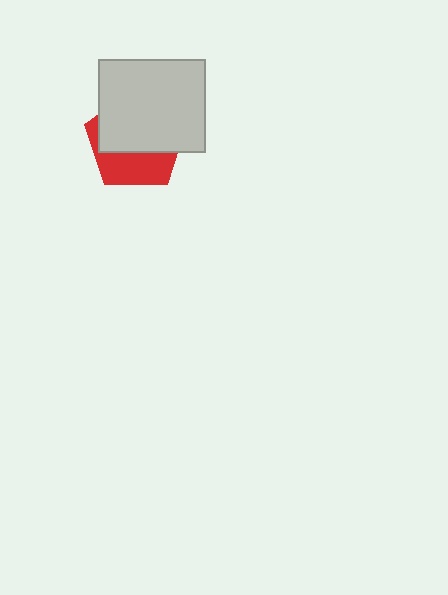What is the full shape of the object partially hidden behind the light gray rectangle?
The partially hidden object is a red pentagon.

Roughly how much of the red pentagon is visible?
A small part of it is visible (roughly 38%).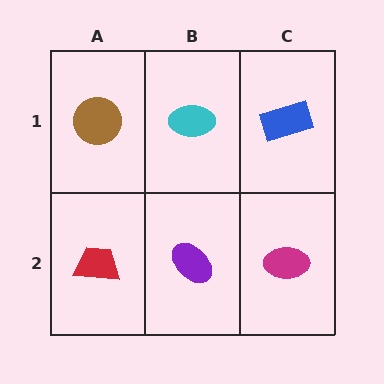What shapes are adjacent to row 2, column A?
A brown circle (row 1, column A), a purple ellipse (row 2, column B).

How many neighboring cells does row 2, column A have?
2.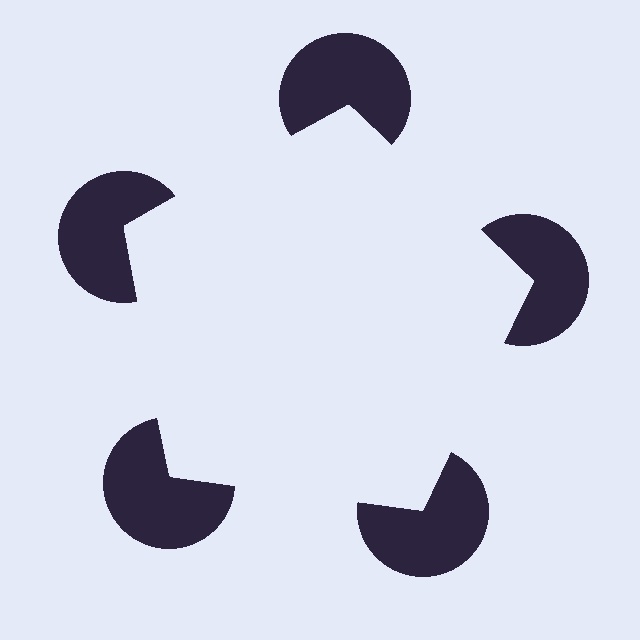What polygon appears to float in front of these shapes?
An illusory pentagon — its edges are inferred from the aligned wedge cuts in the pac-man discs, not physically drawn.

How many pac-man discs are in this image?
There are 5 — one at each vertex of the illusory pentagon.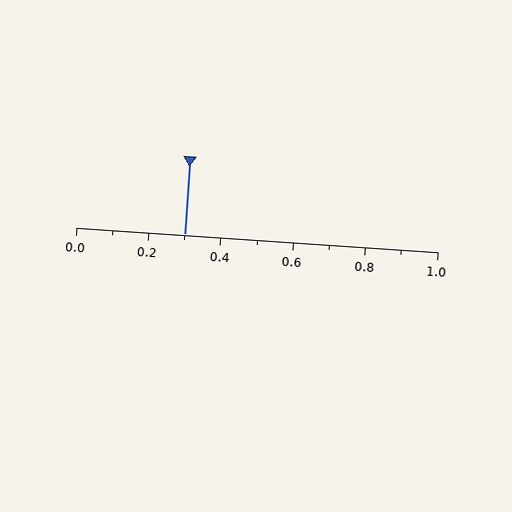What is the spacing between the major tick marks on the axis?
The major ticks are spaced 0.2 apart.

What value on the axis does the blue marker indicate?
The marker indicates approximately 0.3.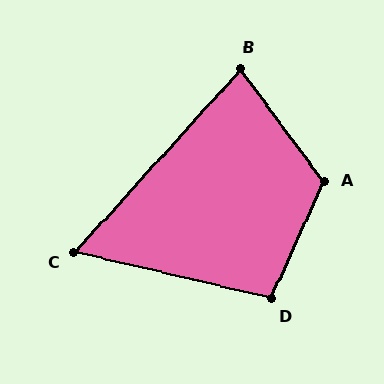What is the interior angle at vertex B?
Approximately 79 degrees (acute).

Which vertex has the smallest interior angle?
C, at approximately 61 degrees.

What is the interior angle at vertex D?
Approximately 101 degrees (obtuse).